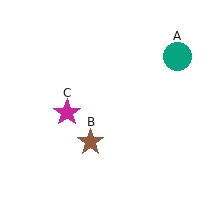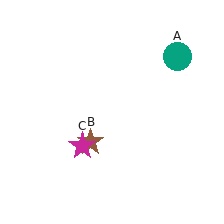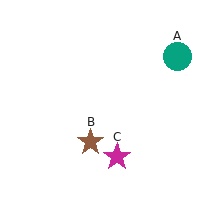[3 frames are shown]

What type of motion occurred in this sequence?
The magenta star (object C) rotated counterclockwise around the center of the scene.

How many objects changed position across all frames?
1 object changed position: magenta star (object C).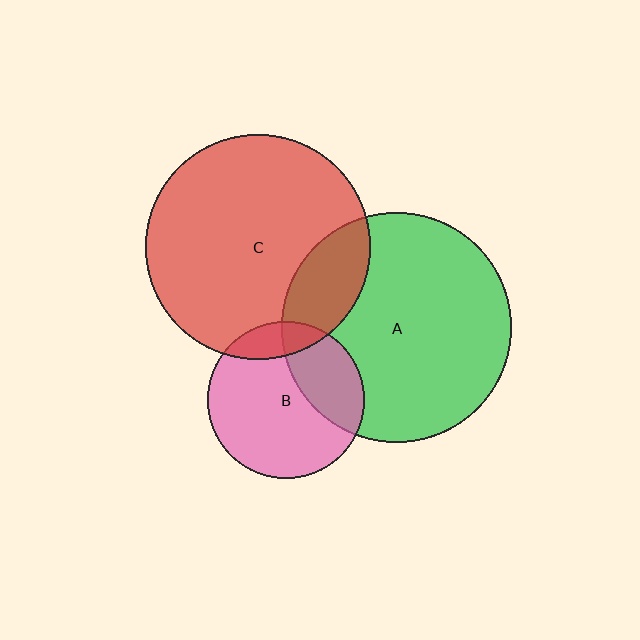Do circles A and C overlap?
Yes.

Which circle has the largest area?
Circle A (green).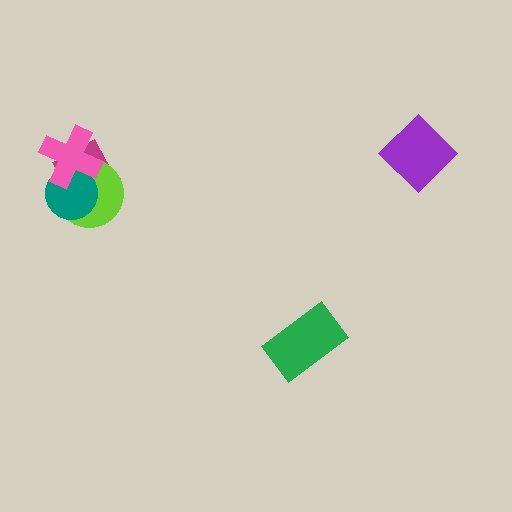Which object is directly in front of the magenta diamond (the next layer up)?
The lime circle is directly in front of the magenta diamond.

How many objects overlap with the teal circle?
3 objects overlap with the teal circle.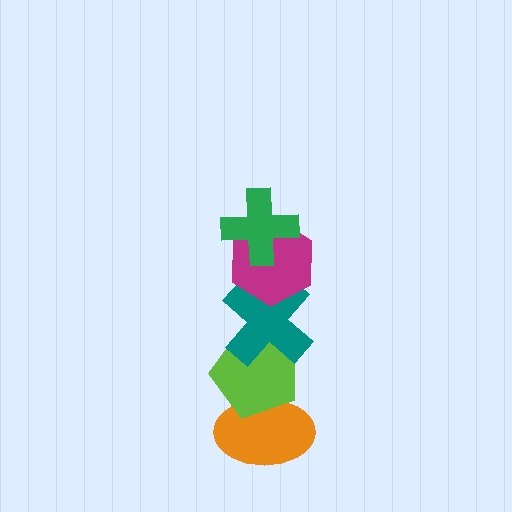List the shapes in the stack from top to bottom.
From top to bottom: the green cross, the magenta hexagon, the teal cross, the lime pentagon, the orange ellipse.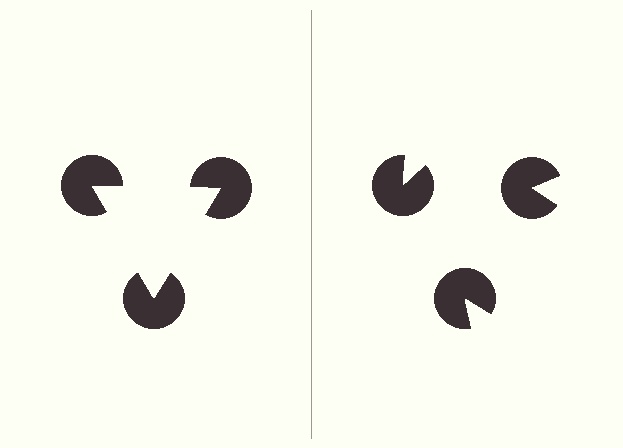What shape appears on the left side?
An illusory triangle.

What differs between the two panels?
The pac-man discs are positioned identically on both sides; only the wedge orientations differ. On the left they align to a triangle; on the right they are misaligned.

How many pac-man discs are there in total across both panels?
6 — 3 on each side.